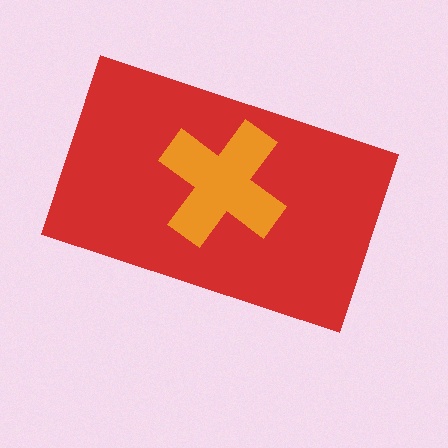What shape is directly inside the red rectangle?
The orange cross.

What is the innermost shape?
The orange cross.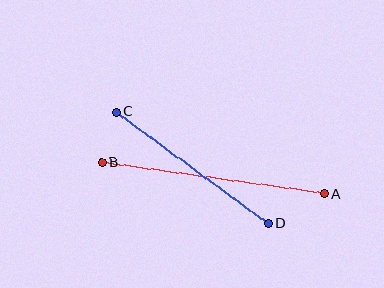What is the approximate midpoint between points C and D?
The midpoint is at approximately (192, 168) pixels.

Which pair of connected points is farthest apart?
Points A and B are farthest apart.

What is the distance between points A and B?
The distance is approximately 225 pixels.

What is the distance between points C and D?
The distance is approximately 189 pixels.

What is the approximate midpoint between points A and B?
The midpoint is at approximately (213, 178) pixels.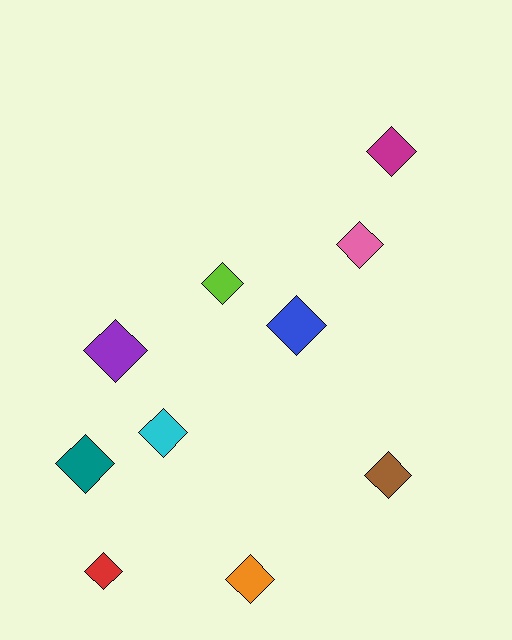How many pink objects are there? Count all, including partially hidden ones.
There is 1 pink object.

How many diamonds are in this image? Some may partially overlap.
There are 10 diamonds.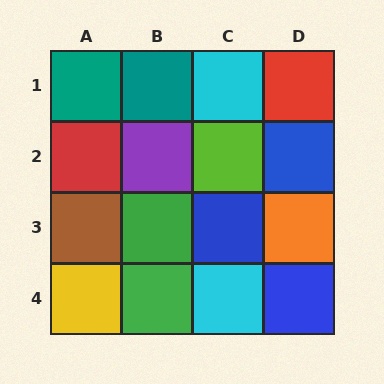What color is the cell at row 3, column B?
Green.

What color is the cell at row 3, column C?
Blue.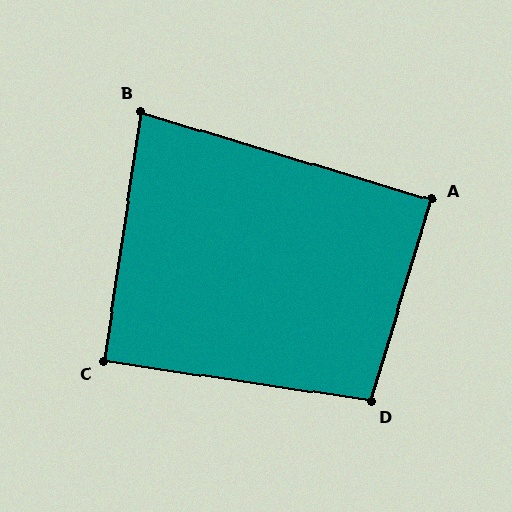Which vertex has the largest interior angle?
D, at approximately 98 degrees.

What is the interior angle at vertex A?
Approximately 90 degrees (approximately right).